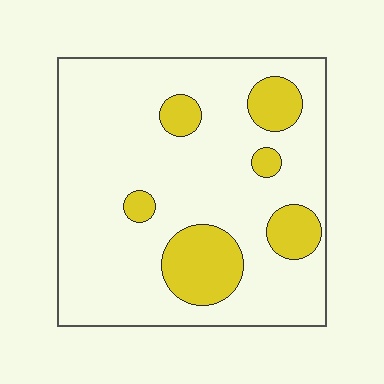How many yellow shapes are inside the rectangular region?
6.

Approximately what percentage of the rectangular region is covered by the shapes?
Approximately 20%.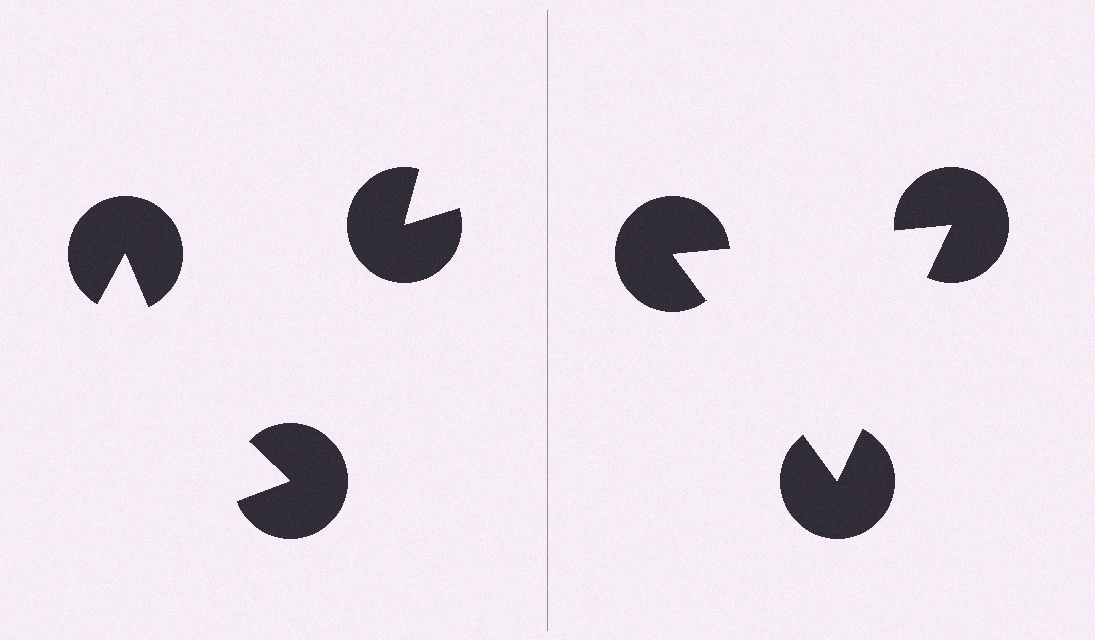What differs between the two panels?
The pac-man discs are positioned identically on both sides; only the wedge orientations differ. On the right they align to a triangle; on the left they are misaligned.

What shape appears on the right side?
An illusory triangle.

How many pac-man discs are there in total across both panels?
6 — 3 on each side.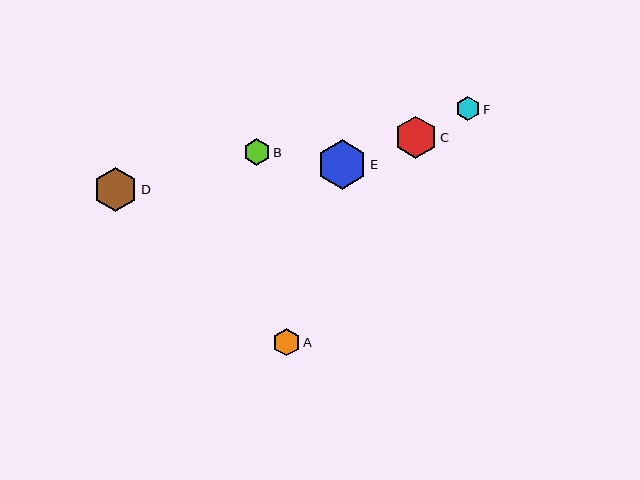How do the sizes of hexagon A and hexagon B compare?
Hexagon A and hexagon B are approximately the same size.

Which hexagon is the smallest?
Hexagon F is the smallest with a size of approximately 24 pixels.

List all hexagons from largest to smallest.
From largest to smallest: E, D, C, A, B, F.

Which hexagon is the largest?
Hexagon E is the largest with a size of approximately 50 pixels.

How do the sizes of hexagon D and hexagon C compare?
Hexagon D and hexagon C are approximately the same size.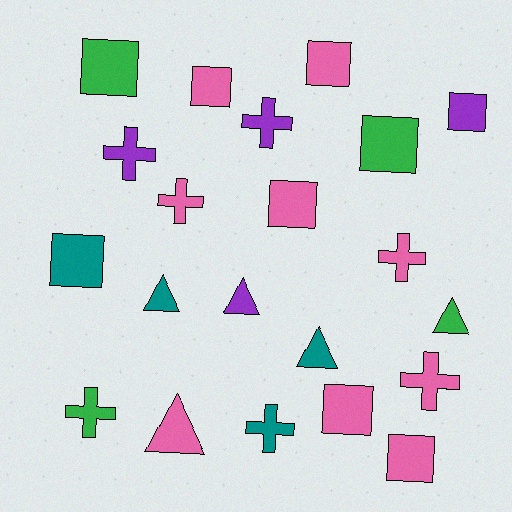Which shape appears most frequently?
Square, with 9 objects.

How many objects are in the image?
There are 21 objects.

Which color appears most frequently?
Pink, with 9 objects.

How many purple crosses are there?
There are 2 purple crosses.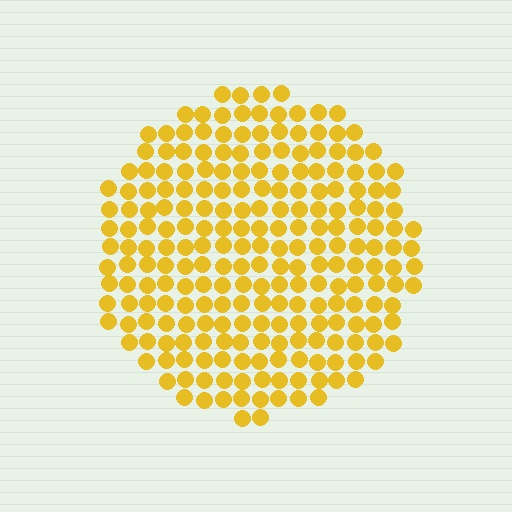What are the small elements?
The small elements are circles.